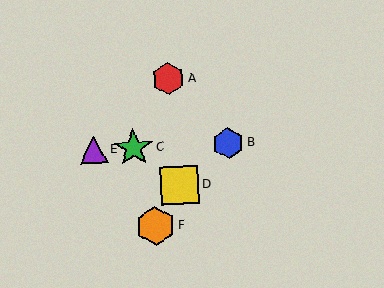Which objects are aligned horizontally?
Objects B, C, E are aligned horizontally.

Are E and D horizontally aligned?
No, E is at y≈150 and D is at y≈185.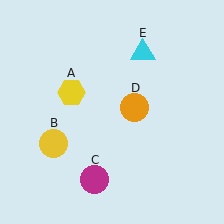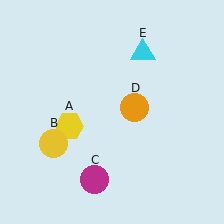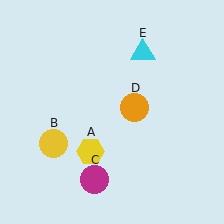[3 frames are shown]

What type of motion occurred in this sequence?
The yellow hexagon (object A) rotated counterclockwise around the center of the scene.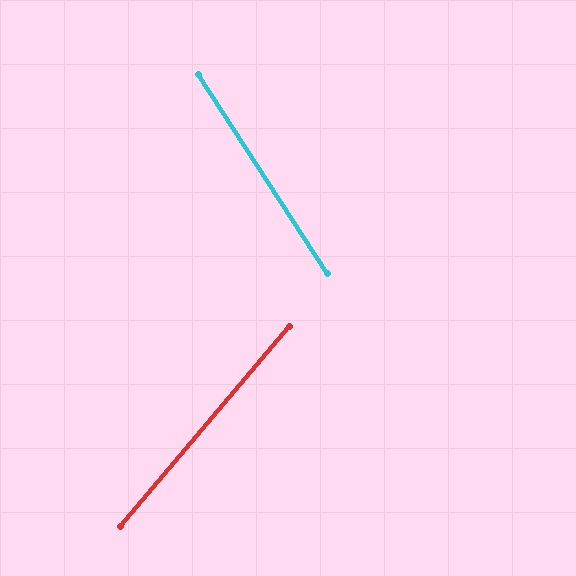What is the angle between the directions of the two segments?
Approximately 73 degrees.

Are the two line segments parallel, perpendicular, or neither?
Neither parallel nor perpendicular — they differ by about 73°.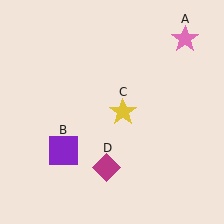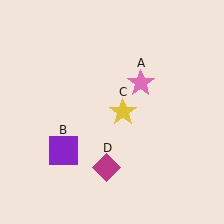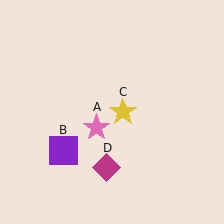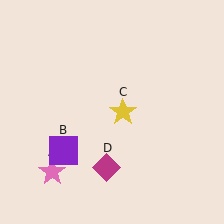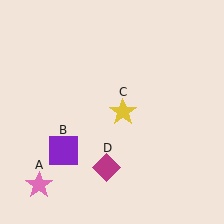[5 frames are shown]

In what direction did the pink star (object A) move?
The pink star (object A) moved down and to the left.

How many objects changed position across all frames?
1 object changed position: pink star (object A).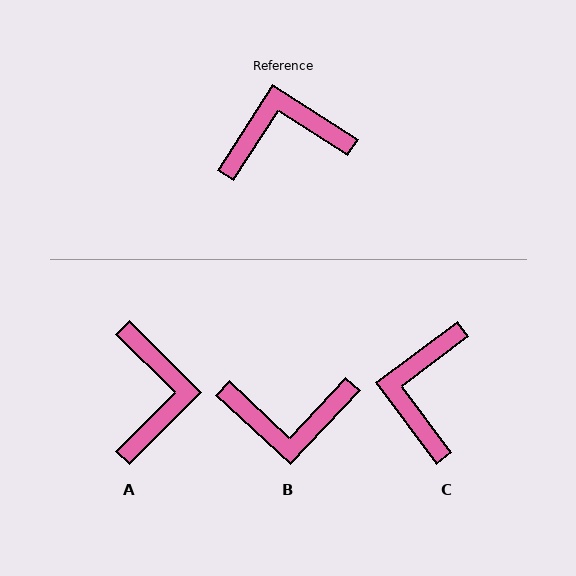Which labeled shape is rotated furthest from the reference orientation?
B, about 169 degrees away.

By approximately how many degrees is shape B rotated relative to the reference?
Approximately 169 degrees counter-clockwise.